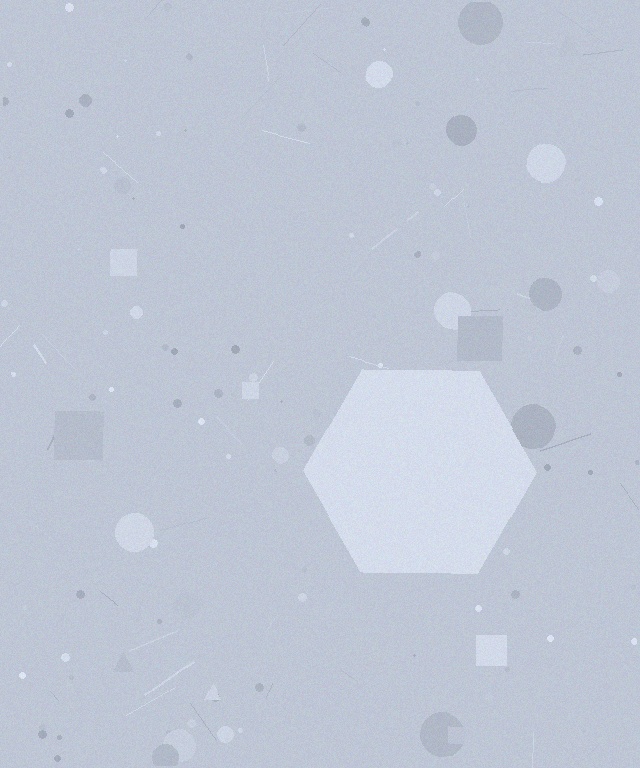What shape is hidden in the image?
A hexagon is hidden in the image.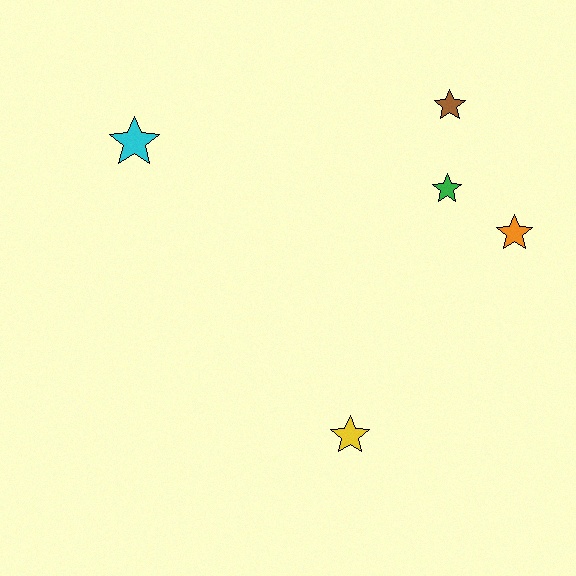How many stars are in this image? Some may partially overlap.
There are 5 stars.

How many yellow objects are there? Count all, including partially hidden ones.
There is 1 yellow object.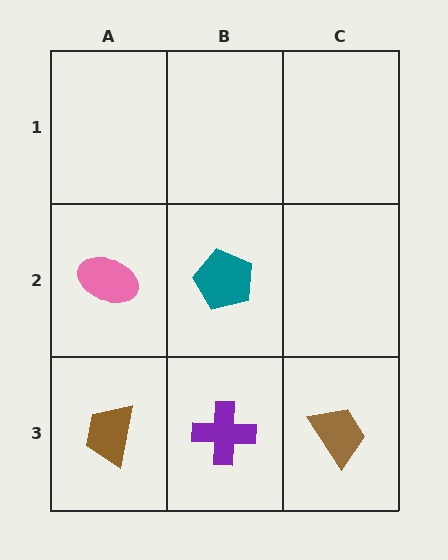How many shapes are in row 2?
2 shapes.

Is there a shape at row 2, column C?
No, that cell is empty.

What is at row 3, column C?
A brown trapezoid.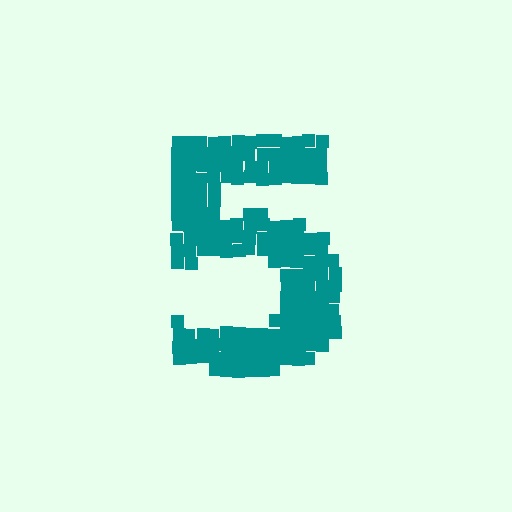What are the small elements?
The small elements are squares.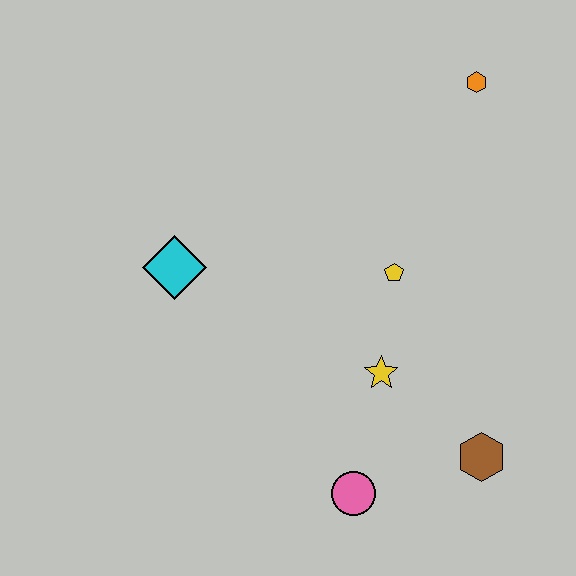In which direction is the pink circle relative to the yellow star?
The pink circle is below the yellow star.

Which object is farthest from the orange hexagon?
The pink circle is farthest from the orange hexagon.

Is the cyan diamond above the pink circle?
Yes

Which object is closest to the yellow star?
The yellow pentagon is closest to the yellow star.